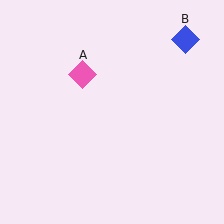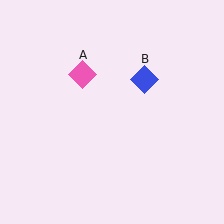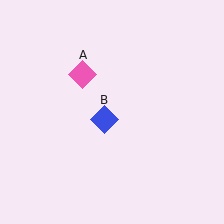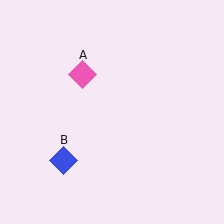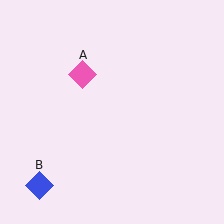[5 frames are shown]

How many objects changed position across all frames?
1 object changed position: blue diamond (object B).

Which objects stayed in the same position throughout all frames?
Pink diamond (object A) remained stationary.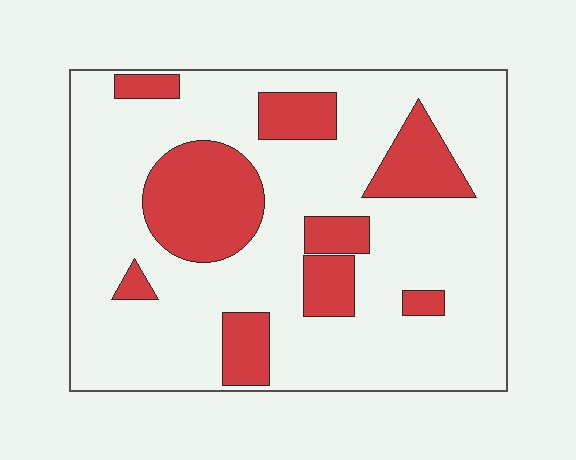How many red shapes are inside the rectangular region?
9.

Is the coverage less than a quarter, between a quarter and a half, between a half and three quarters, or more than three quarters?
Less than a quarter.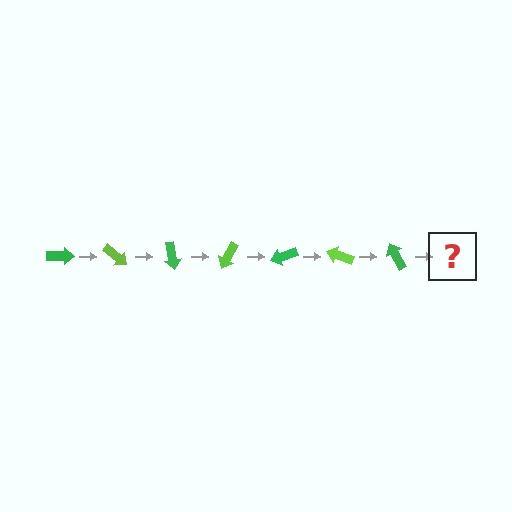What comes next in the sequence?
The next element should be a lime arrow, rotated 280 degrees from the start.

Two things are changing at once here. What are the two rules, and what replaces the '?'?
The two rules are that it rotates 40 degrees each step and the color cycles through green and lime. The '?' should be a lime arrow, rotated 280 degrees from the start.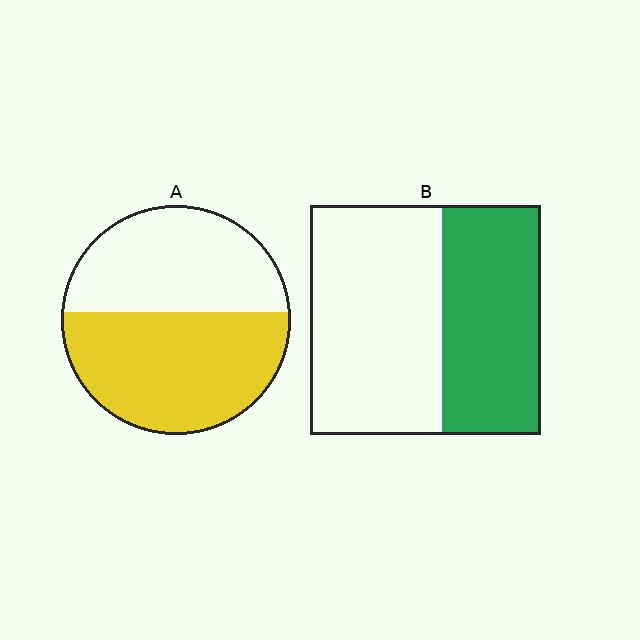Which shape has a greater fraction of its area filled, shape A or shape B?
Shape A.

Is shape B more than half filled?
No.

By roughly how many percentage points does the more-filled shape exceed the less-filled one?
By roughly 10 percentage points (A over B).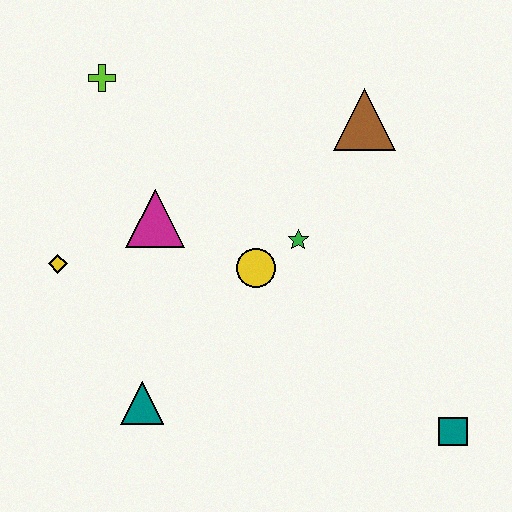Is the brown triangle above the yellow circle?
Yes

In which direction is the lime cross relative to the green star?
The lime cross is to the left of the green star.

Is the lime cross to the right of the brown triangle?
No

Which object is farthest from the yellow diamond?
The teal square is farthest from the yellow diamond.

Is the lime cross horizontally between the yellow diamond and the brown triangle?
Yes